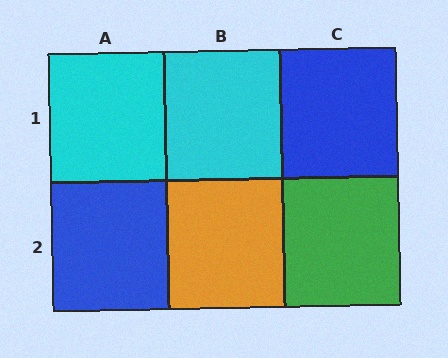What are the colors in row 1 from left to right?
Cyan, cyan, blue.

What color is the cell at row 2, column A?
Blue.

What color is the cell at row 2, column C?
Green.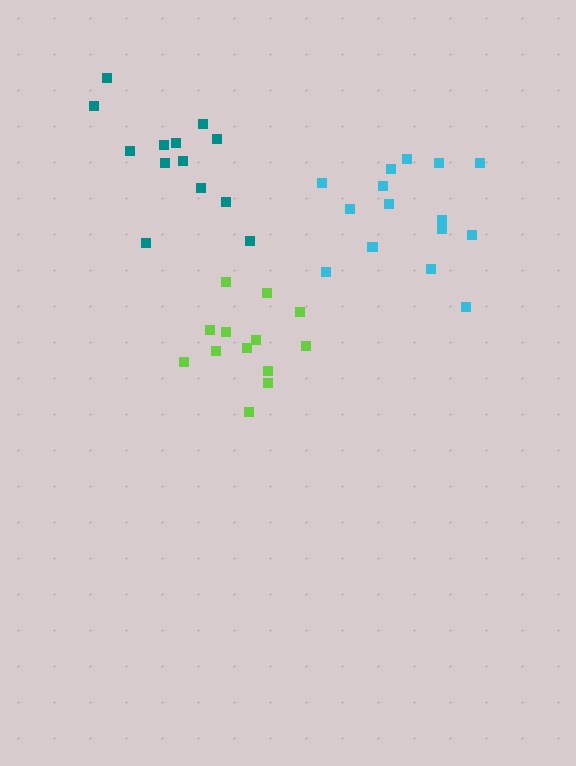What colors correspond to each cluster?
The clusters are colored: cyan, lime, teal.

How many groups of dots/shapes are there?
There are 3 groups.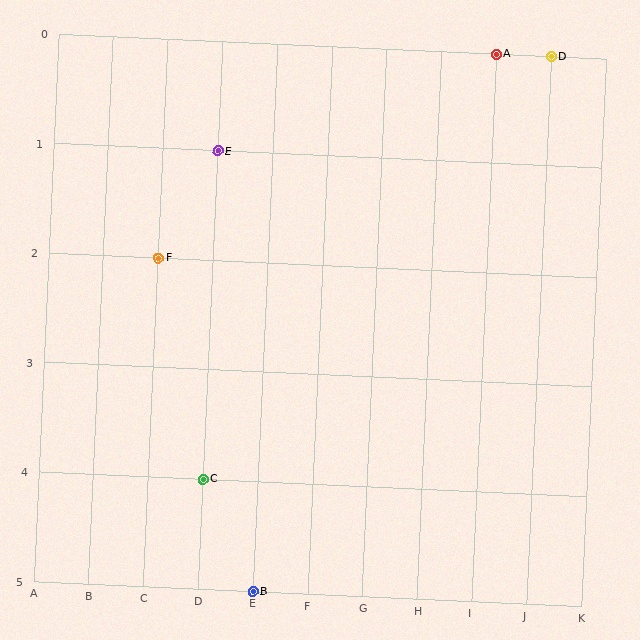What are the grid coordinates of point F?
Point F is at grid coordinates (C, 2).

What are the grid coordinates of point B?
Point B is at grid coordinates (E, 5).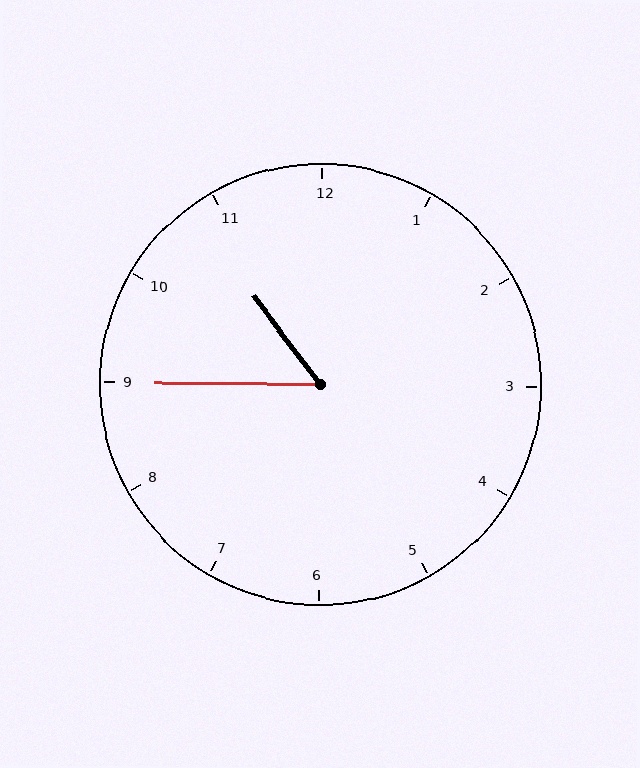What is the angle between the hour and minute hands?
Approximately 52 degrees.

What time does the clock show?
10:45.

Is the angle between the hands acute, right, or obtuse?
It is acute.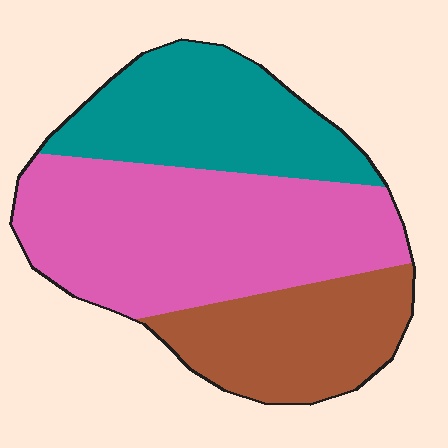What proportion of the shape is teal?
Teal takes up about one quarter (1/4) of the shape.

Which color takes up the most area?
Pink, at roughly 45%.